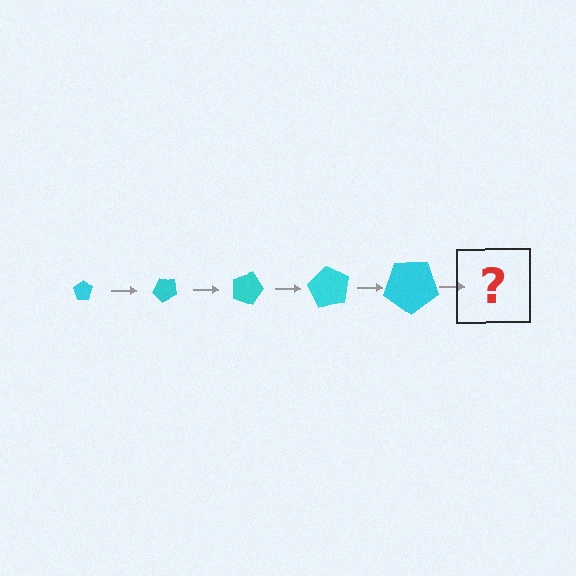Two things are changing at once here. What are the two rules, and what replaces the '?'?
The two rules are that the pentagon grows larger each step and it rotates 45 degrees each step. The '?' should be a pentagon, larger than the previous one and rotated 225 degrees from the start.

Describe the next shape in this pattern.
It should be a pentagon, larger than the previous one and rotated 225 degrees from the start.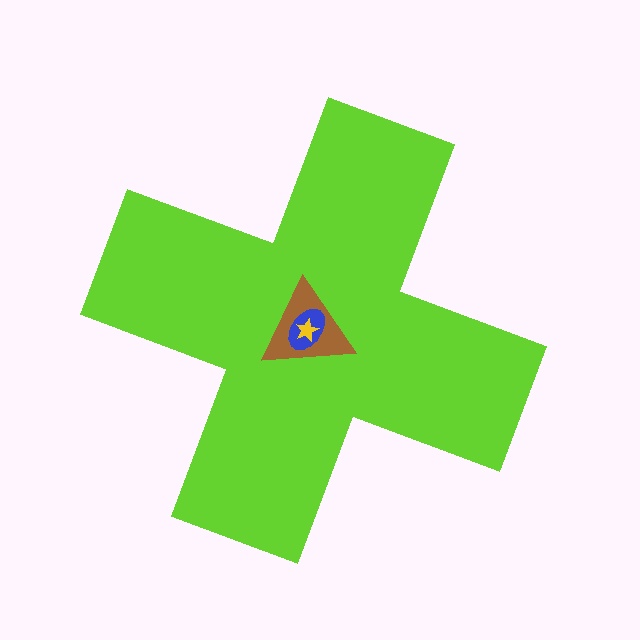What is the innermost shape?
The yellow star.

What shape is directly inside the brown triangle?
The blue ellipse.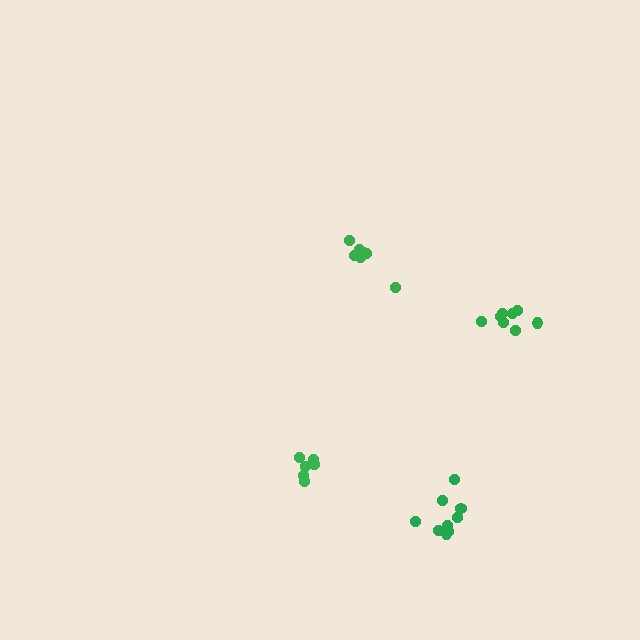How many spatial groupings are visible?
There are 4 spatial groupings.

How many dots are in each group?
Group 1: 9 dots, Group 2: 8 dots, Group 3: 6 dots, Group 4: 7 dots (30 total).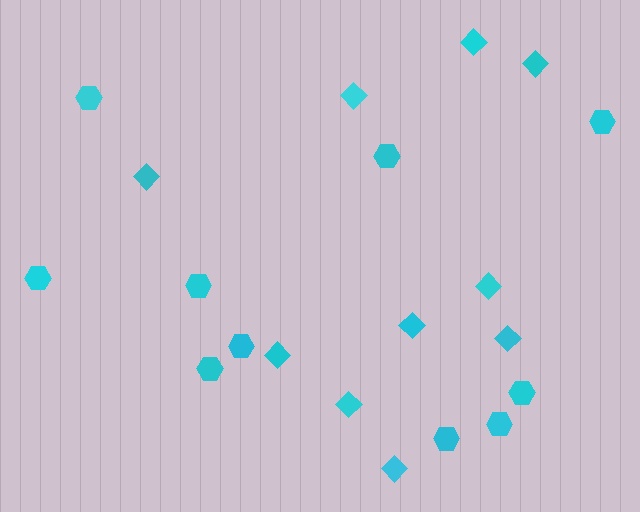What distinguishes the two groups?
There are 2 groups: one group of hexagons (10) and one group of diamonds (10).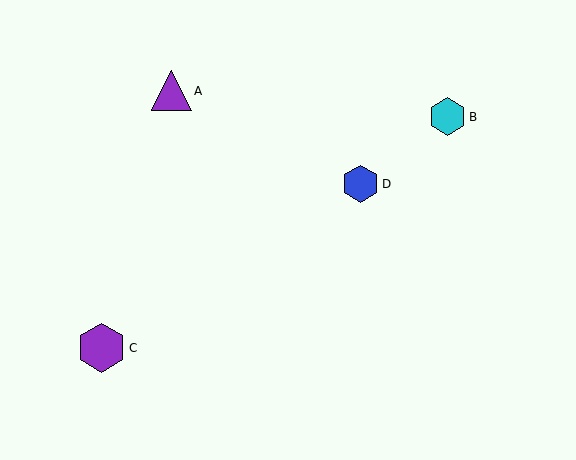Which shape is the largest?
The purple hexagon (labeled C) is the largest.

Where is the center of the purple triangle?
The center of the purple triangle is at (171, 91).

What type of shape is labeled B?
Shape B is a cyan hexagon.